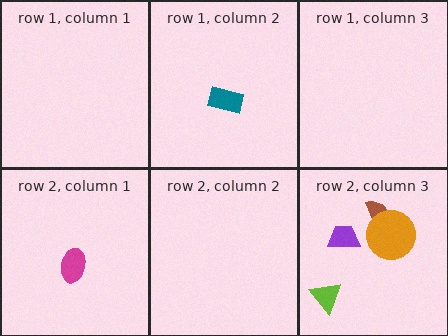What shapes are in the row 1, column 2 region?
The teal rectangle.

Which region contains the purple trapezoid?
The row 2, column 3 region.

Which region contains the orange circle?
The row 2, column 3 region.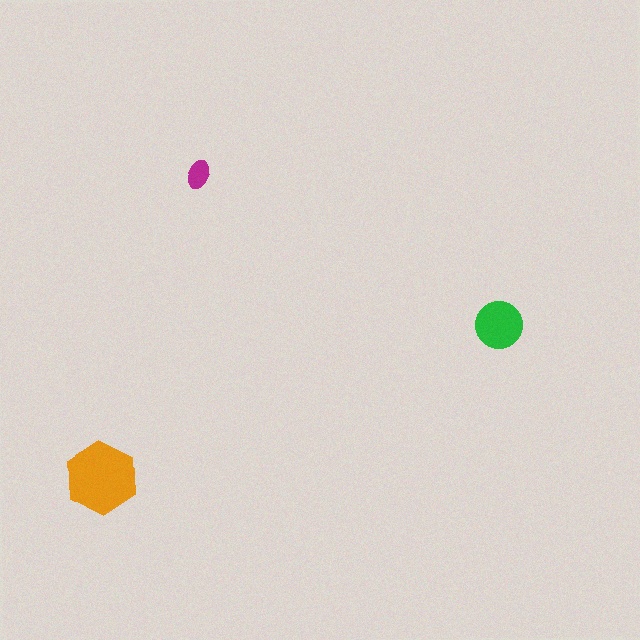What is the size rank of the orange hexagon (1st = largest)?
1st.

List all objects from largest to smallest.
The orange hexagon, the green circle, the magenta ellipse.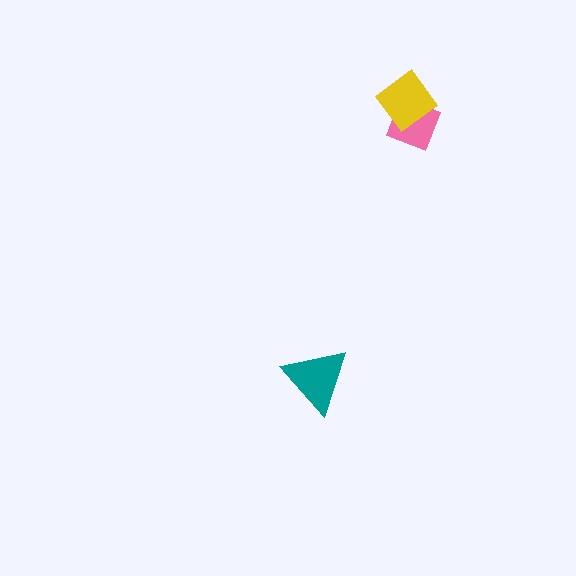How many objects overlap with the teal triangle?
0 objects overlap with the teal triangle.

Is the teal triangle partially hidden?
No, no other shape covers it.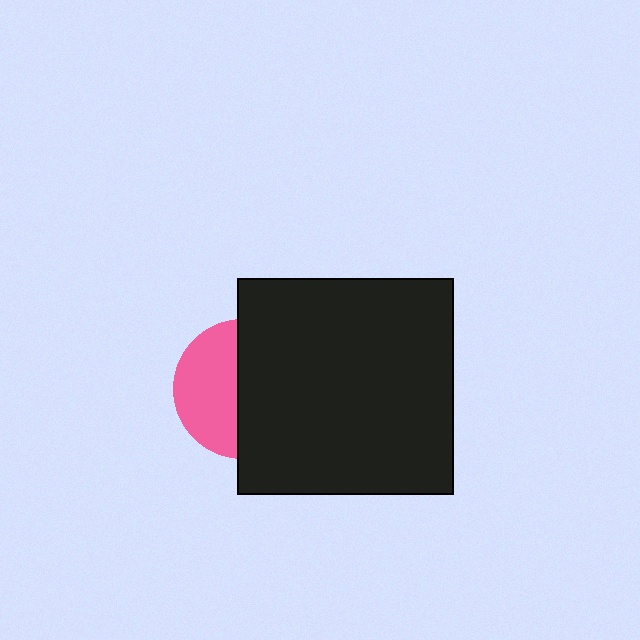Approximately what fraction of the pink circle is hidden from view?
Roughly 55% of the pink circle is hidden behind the black square.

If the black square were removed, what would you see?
You would see the complete pink circle.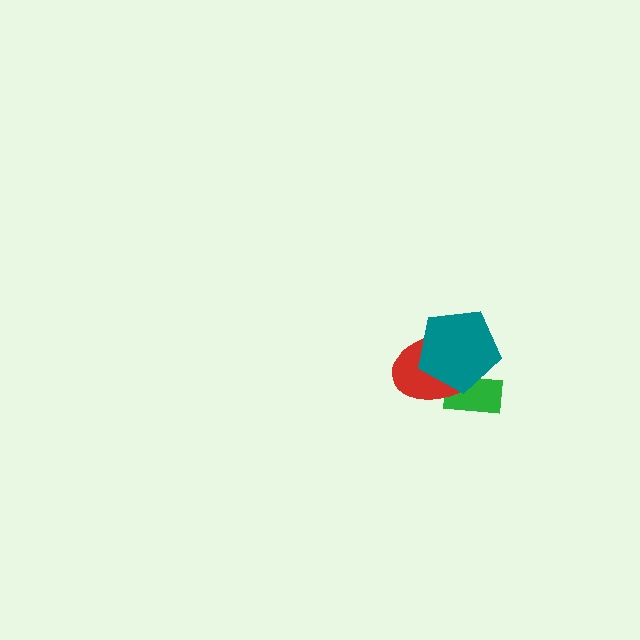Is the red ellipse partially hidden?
Yes, it is partially covered by another shape.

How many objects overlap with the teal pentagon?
2 objects overlap with the teal pentagon.